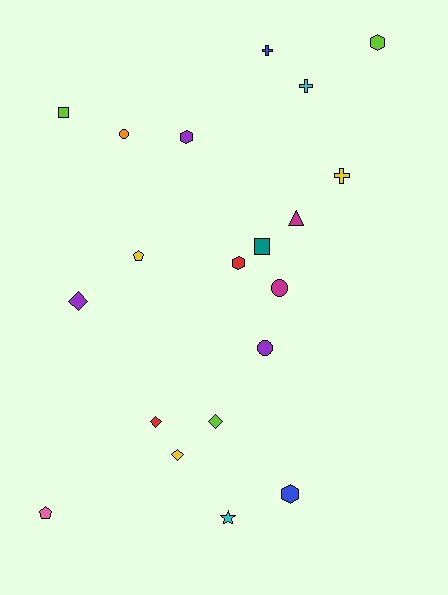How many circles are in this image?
There are 3 circles.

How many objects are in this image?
There are 20 objects.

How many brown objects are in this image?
There are no brown objects.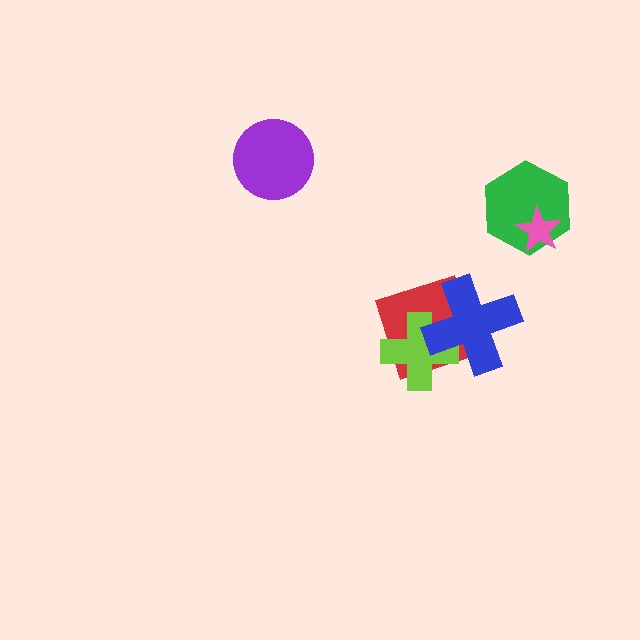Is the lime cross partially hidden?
Yes, it is partially covered by another shape.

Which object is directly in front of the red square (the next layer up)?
The lime cross is directly in front of the red square.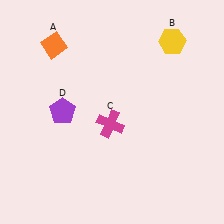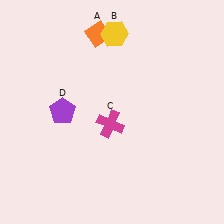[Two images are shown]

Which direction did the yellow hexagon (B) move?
The yellow hexagon (B) moved left.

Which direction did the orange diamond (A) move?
The orange diamond (A) moved right.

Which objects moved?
The objects that moved are: the orange diamond (A), the yellow hexagon (B).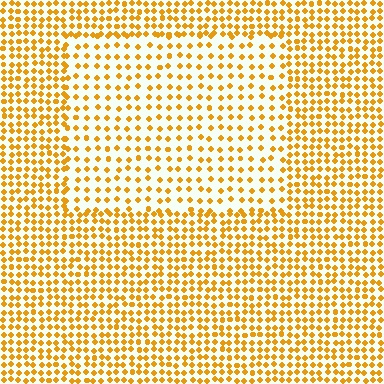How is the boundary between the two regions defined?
The boundary is defined by a change in element density (approximately 1.9x ratio). All elements are the same color, size, and shape.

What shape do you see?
I see a rectangle.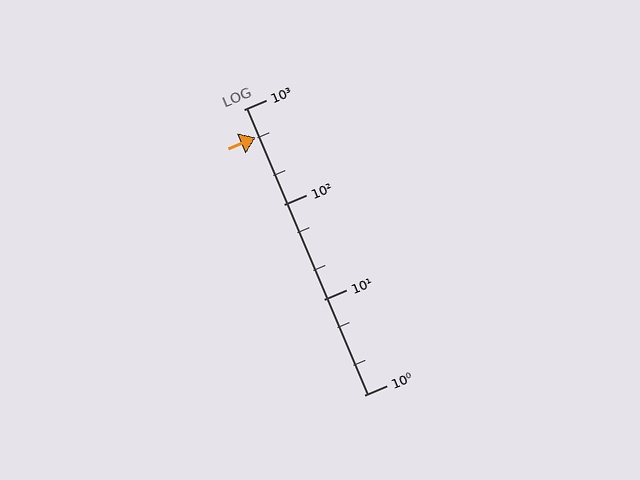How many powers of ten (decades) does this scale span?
The scale spans 3 decades, from 1 to 1000.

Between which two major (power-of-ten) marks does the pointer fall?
The pointer is between 100 and 1000.